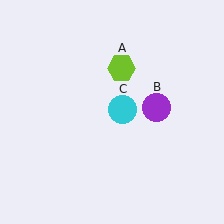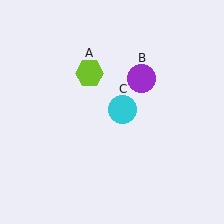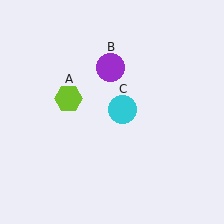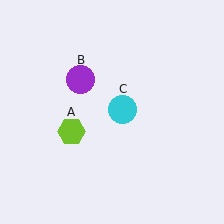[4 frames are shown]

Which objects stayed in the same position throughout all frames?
Cyan circle (object C) remained stationary.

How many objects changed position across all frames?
2 objects changed position: lime hexagon (object A), purple circle (object B).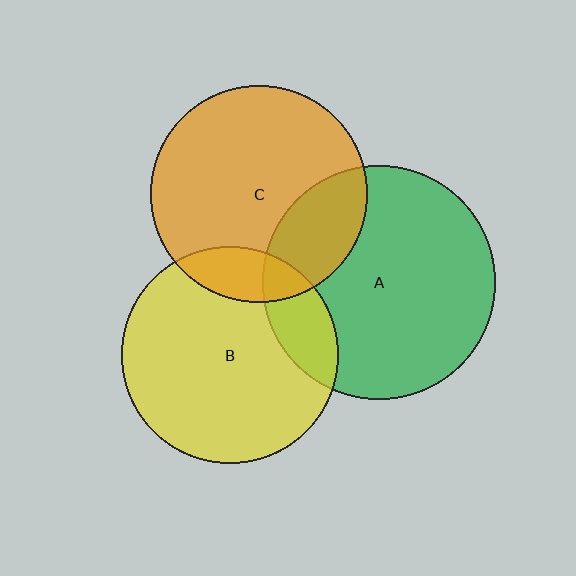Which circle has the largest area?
Circle A (green).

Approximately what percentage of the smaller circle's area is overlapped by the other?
Approximately 25%.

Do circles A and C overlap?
Yes.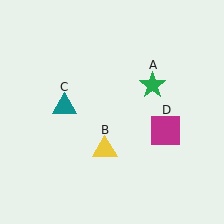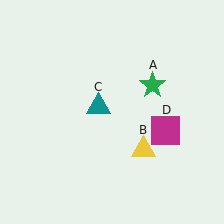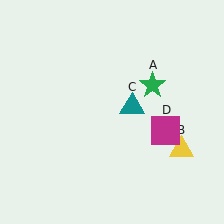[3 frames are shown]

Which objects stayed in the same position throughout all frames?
Green star (object A) and magenta square (object D) remained stationary.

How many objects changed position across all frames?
2 objects changed position: yellow triangle (object B), teal triangle (object C).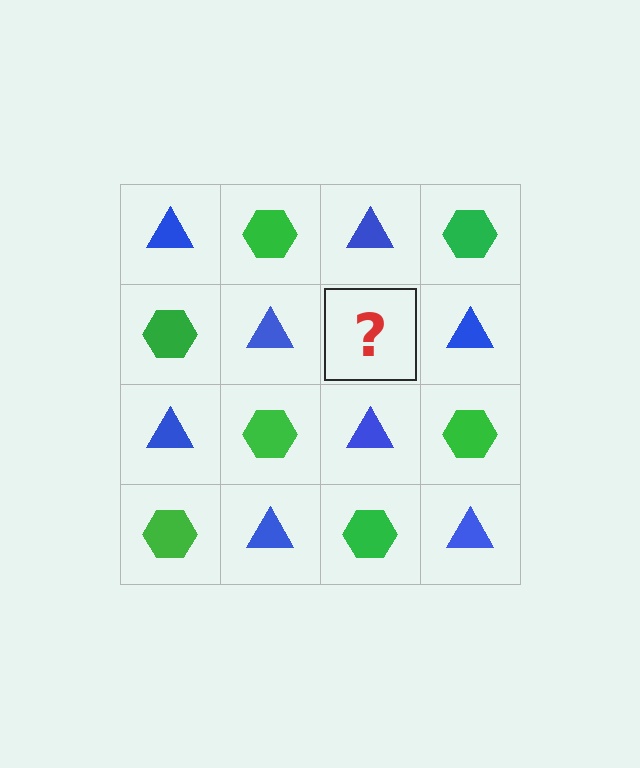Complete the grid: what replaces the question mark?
The question mark should be replaced with a green hexagon.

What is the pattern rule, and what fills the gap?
The rule is that it alternates blue triangle and green hexagon in a checkerboard pattern. The gap should be filled with a green hexagon.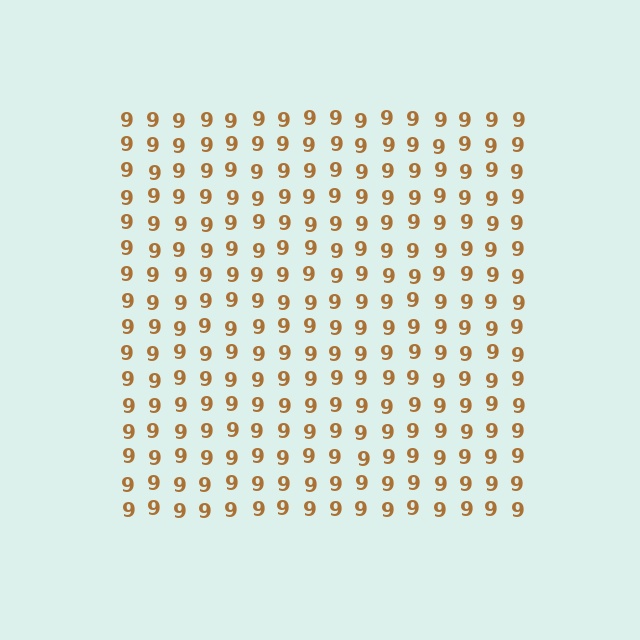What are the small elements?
The small elements are digit 9's.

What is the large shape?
The large shape is a square.